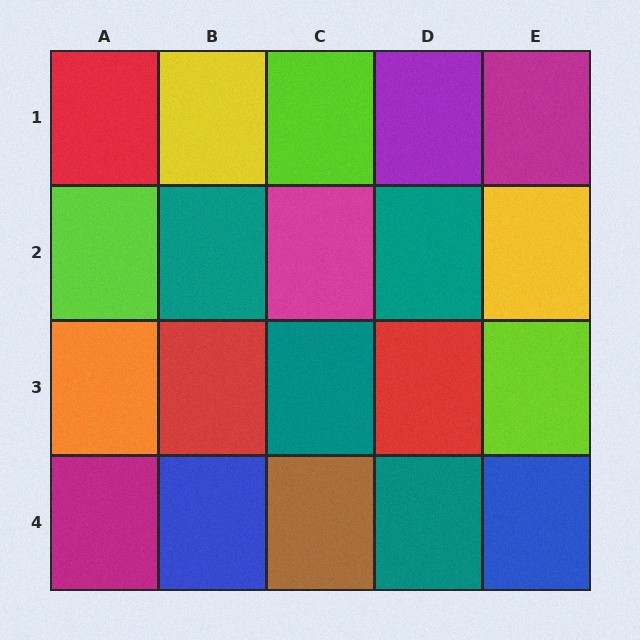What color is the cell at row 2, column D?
Teal.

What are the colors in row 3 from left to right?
Orange, red, teal, red, lime.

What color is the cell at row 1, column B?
Yellow.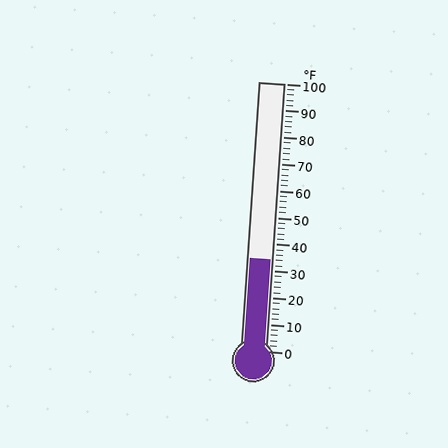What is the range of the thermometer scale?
The thermometer scale ranges from 0°F to 100°F.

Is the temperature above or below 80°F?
The temperature is below 80°F.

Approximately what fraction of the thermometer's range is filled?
The thermometer is filled to approximately 35% of its range.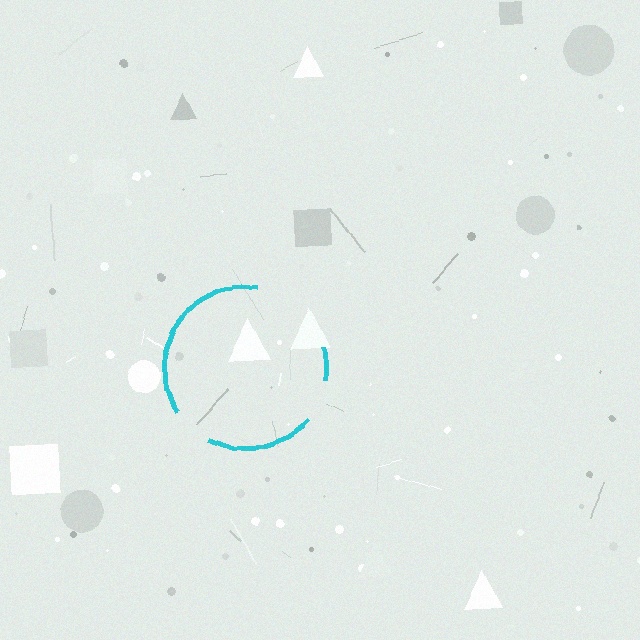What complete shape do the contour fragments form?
The contour fragments form a circle.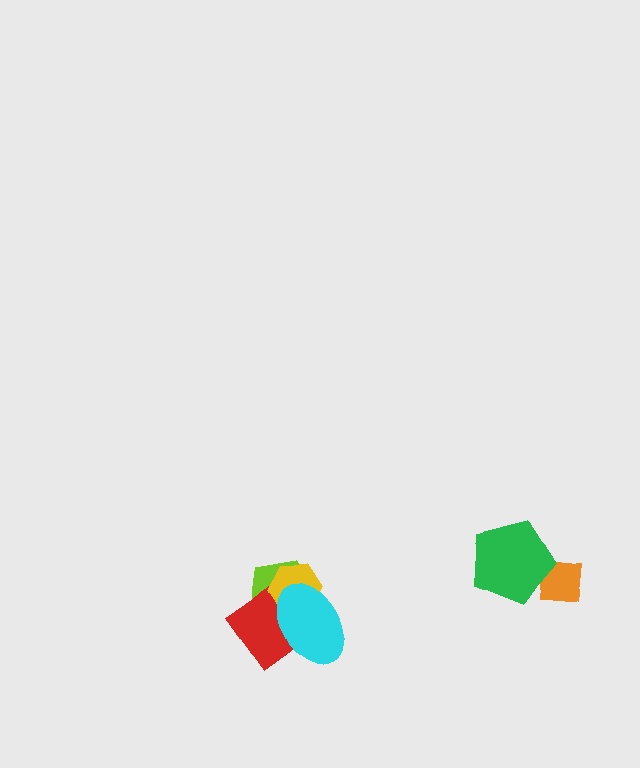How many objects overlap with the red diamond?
3 objects overlap with the red diamond.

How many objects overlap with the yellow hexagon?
3 objects overlap with the yellow hexagon.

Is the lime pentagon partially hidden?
Yes, it is partially covered by another shape.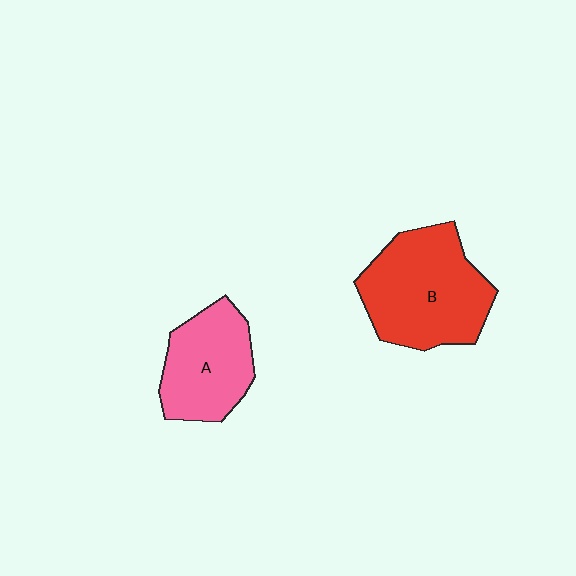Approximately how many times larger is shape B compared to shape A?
Approximately 1.4 times.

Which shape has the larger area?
Shape B (red).